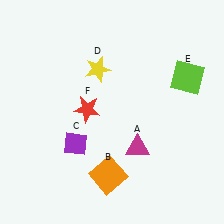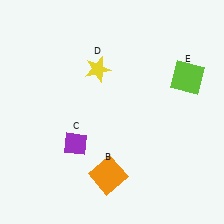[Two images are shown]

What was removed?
The magenta triangle (A), the red star (F) were removed in Image 2.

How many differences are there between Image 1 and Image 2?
There are 2 differences between the two images.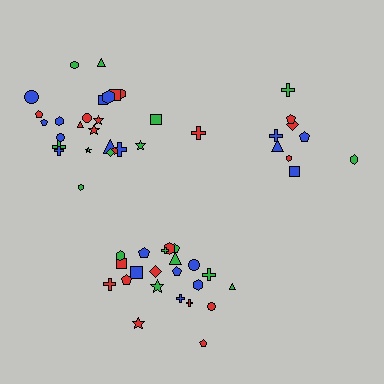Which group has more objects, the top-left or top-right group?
The top-left group.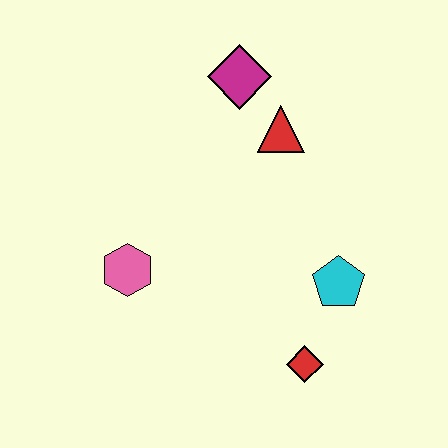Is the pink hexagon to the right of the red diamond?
No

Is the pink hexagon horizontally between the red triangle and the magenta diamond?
No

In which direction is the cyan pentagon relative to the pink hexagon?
The cyan pentagon is to the right of the pink hexagon.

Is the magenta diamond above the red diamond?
Yes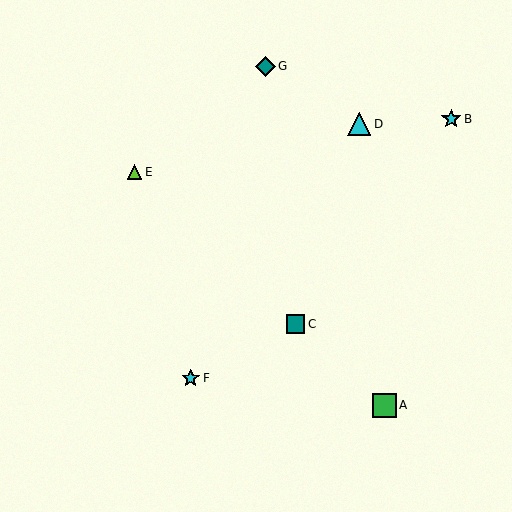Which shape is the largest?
The green square (labeled A) is the largest.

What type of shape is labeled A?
Shape A is a green square.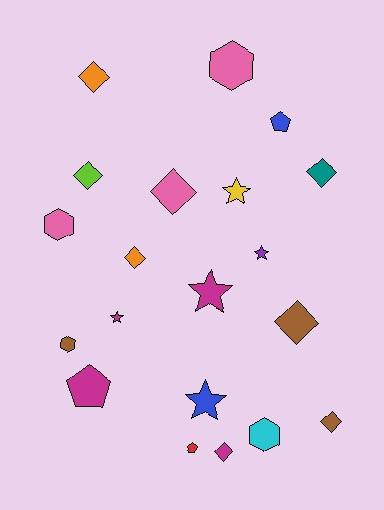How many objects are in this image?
There are 20 objects.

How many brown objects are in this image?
There are 3 brown objects.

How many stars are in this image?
There are 5 stars.